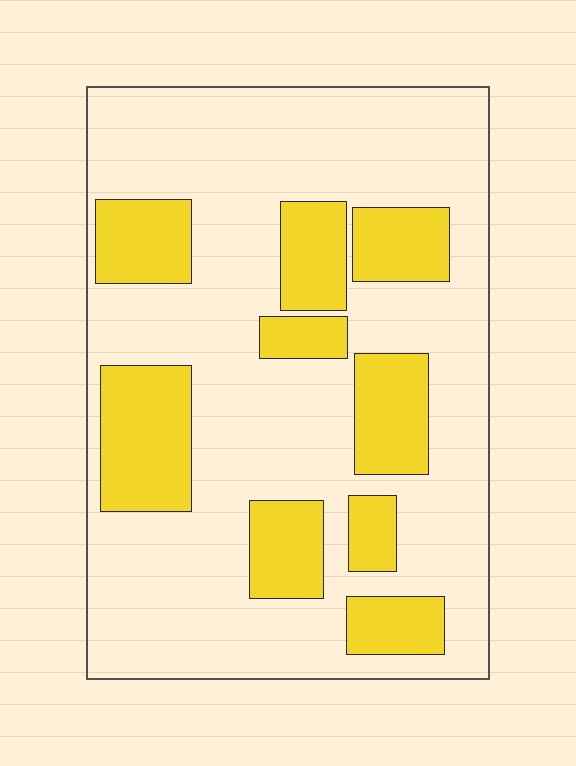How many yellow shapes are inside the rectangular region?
9.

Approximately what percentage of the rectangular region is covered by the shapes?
Approximately 30%.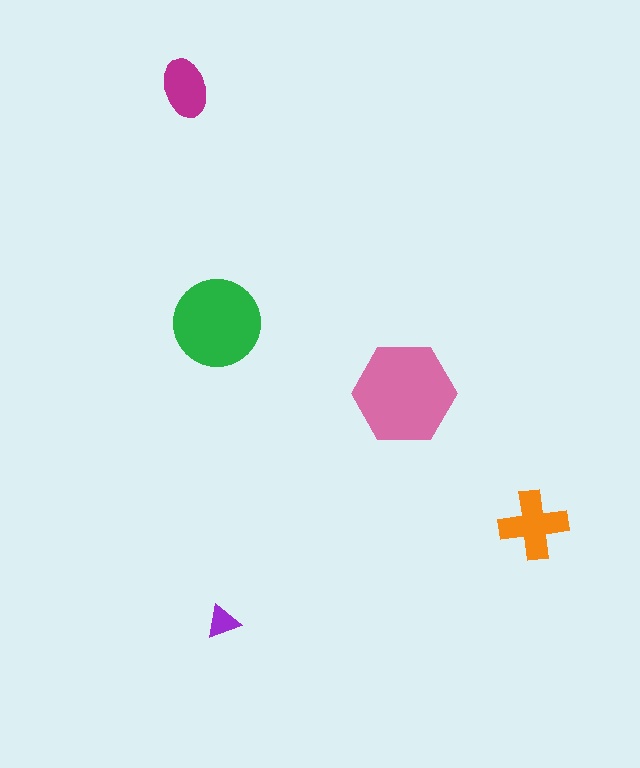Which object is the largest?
The pink hexagon.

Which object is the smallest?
The purple triangle.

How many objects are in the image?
There are 5 objects in the image.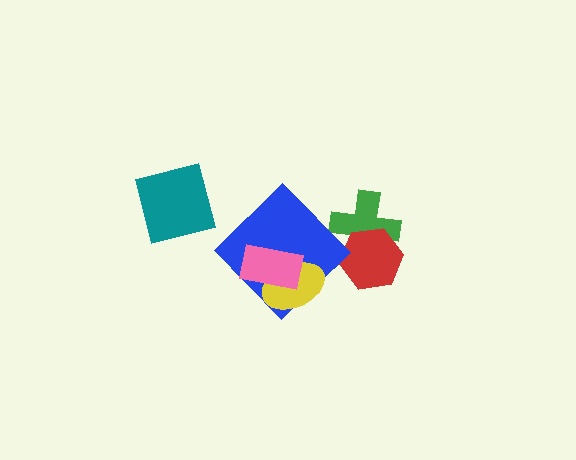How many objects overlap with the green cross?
1 object overlaps with the green cross.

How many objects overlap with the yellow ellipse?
2 objects overlap with the yellow ellipse.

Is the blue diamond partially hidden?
Yes, it is partially covered by another shape.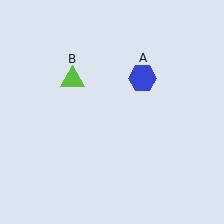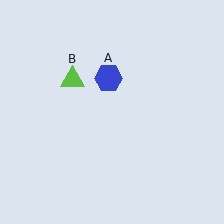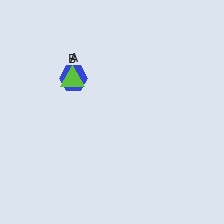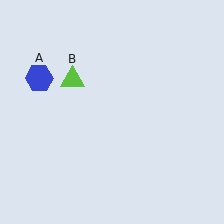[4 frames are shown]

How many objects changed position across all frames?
1 object changed position: blue hexagon (object A).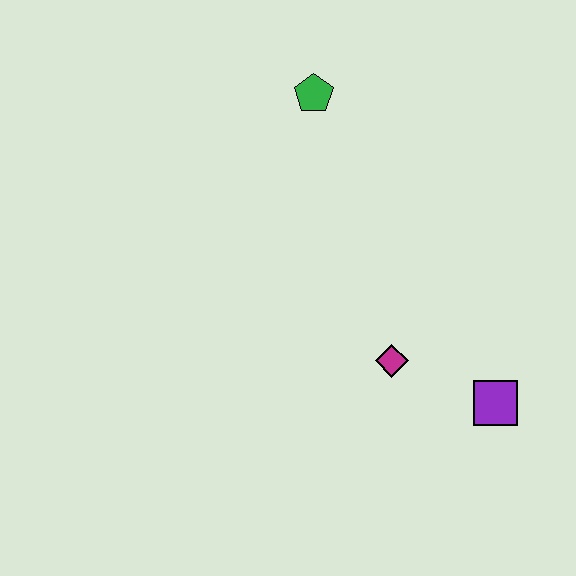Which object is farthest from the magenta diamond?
The green pentagon is farthest from the magenta diamond.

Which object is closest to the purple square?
The magenta diamond is closest to the purple square.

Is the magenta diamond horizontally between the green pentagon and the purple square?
Yes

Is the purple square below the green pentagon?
Yes